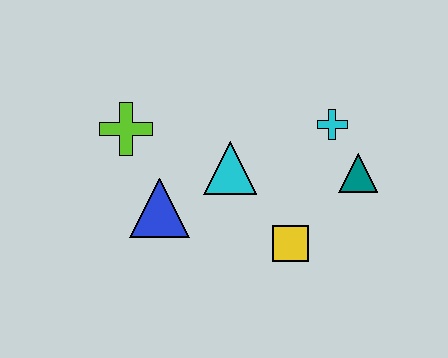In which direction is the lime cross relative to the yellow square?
The lime cross is to the left of the yellow square.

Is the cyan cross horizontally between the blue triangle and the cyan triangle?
No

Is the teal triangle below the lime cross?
Yes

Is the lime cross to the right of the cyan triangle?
No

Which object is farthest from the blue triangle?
The teal triangle is farthest from the blue triangle.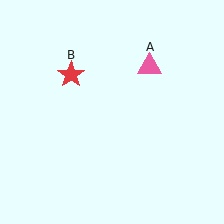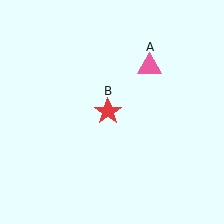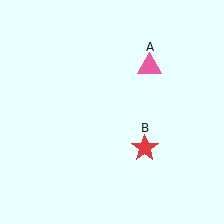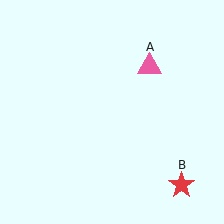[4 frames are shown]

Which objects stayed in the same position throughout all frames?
Pink triangle (object A) remained stationary.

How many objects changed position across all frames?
1 object changed position: red star (object B).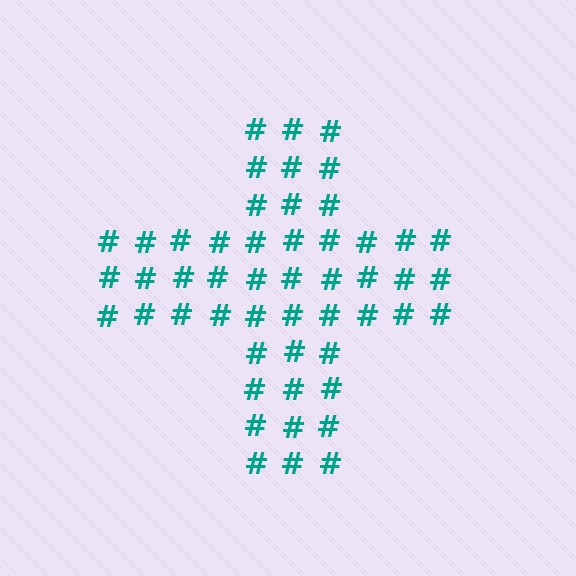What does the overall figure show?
The overall figure shows a cross.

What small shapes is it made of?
It is made of small hash symbols.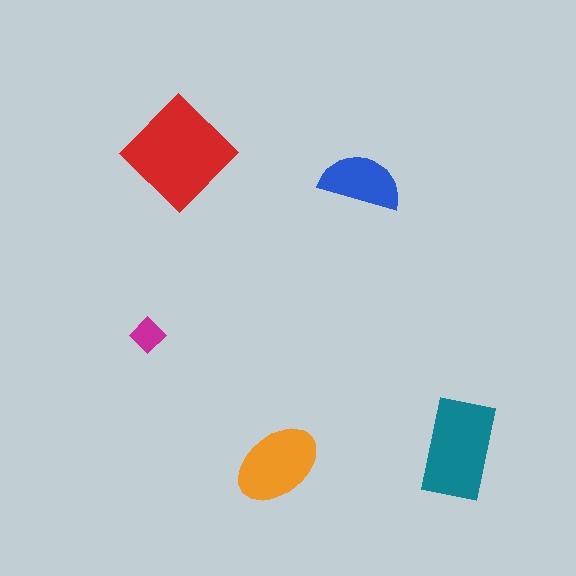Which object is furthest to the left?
The magenta diamond is leftmost.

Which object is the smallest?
The magenta diamond.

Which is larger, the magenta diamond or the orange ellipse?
The orange ellipse.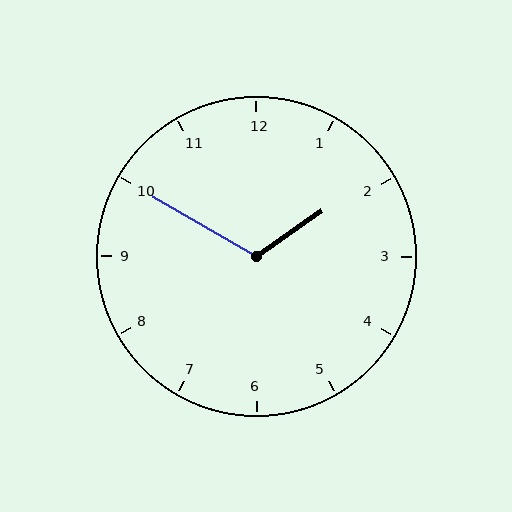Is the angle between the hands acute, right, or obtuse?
It is obtuse.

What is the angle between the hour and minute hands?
Approximately 115 degrees.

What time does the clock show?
1:50.